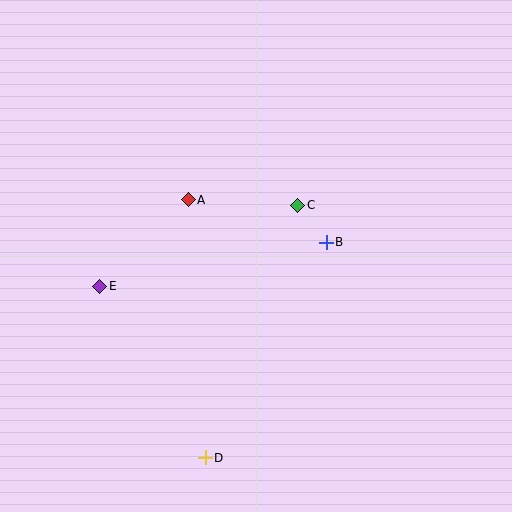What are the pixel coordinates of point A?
Point A is at (188, 200).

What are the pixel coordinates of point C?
Point C is at (298, 205).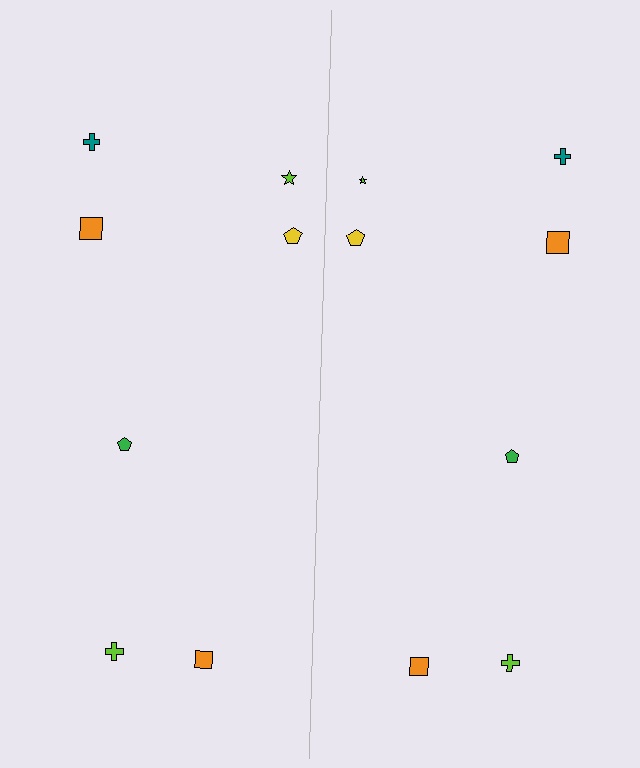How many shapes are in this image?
There are 14 shapes in this image.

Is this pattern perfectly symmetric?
No, the pattern is not perfectly symmetric. The lime star on the right side has a different size than its mirror counterpart.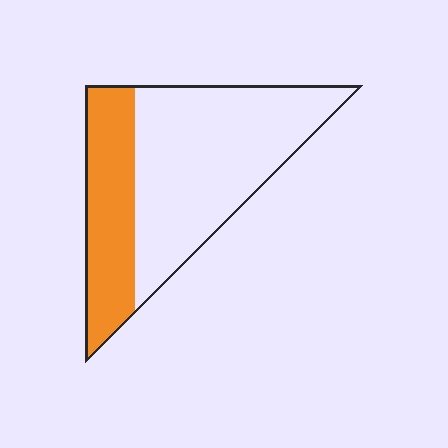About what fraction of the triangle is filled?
About one third (1/3).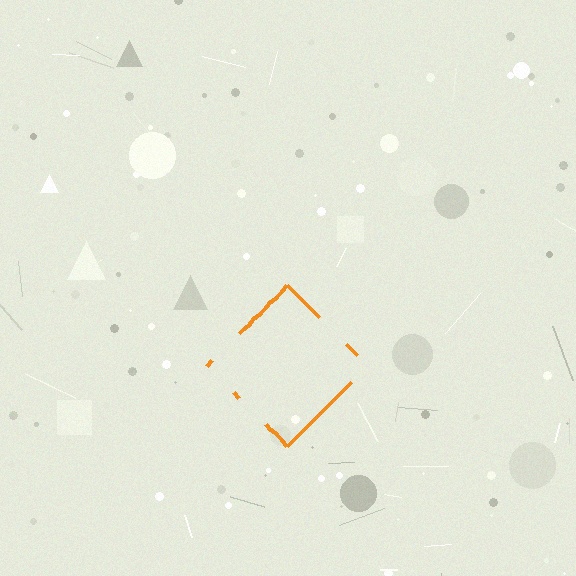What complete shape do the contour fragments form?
The contour fragments form a diamond.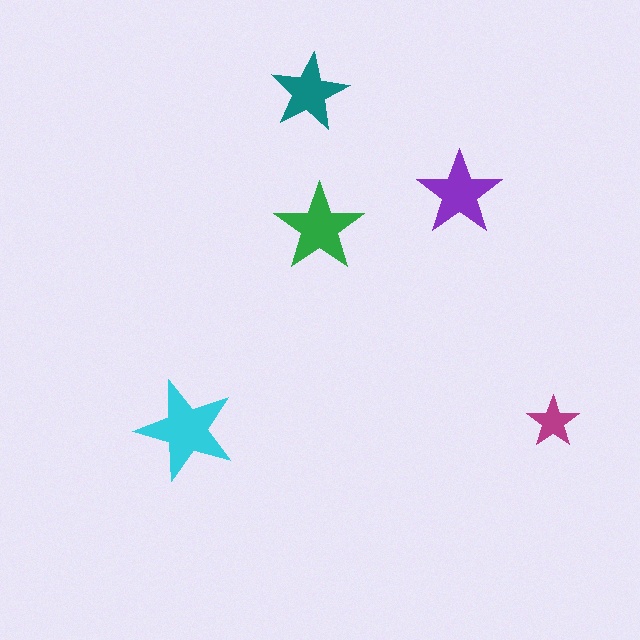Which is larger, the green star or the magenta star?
The green one.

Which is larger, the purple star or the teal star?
The purple one.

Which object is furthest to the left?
The cyan star is leftmost.